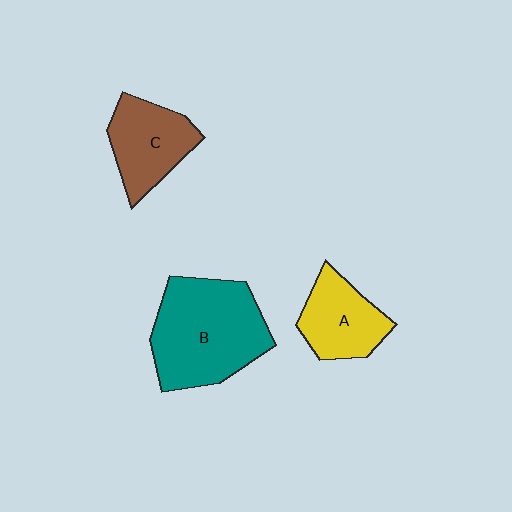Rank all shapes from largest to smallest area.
From largest to smallest: B (teal), C (brown), A (yellow).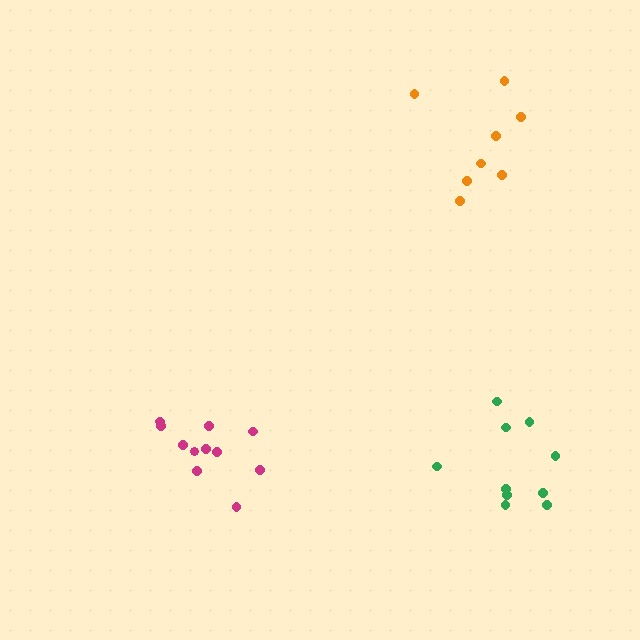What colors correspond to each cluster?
The clusters are colored: magenta, orange, green.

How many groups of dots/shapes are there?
There are 3 groups.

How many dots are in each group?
Group 1: 11 dots, Group 2: 8 dots, Group 3: 10 dots (29 total).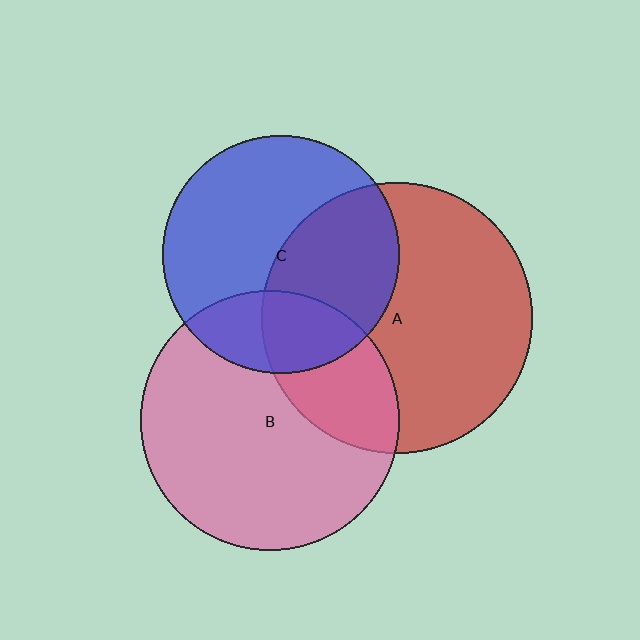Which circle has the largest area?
Circle A (red).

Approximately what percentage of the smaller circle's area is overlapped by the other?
Approximately 30%.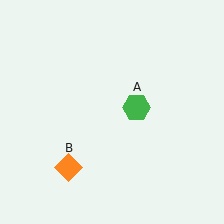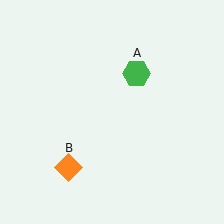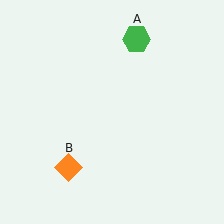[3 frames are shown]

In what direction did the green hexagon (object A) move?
The green hexagon (object A) moved up.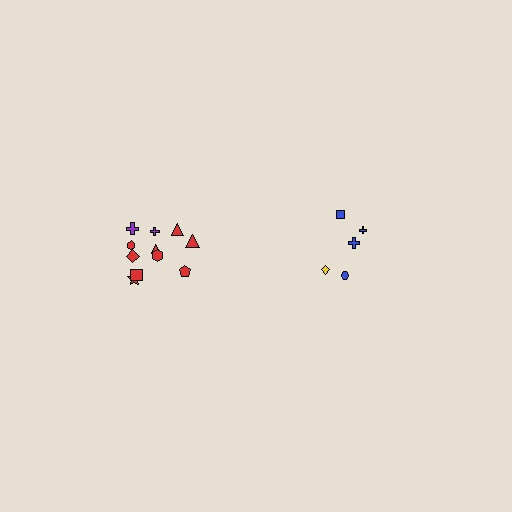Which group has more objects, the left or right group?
The left group.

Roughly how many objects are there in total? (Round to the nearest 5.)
Roughly 15 objects in total.